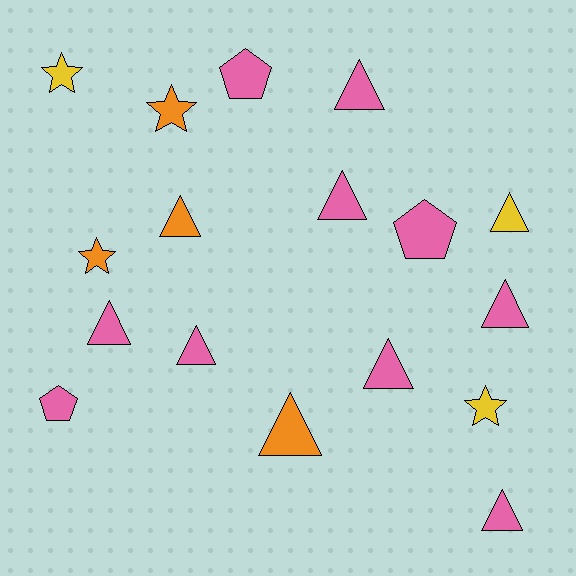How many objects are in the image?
There are 17 objects.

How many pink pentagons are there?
There are 3 pink pentagons.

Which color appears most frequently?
Pink, with 10 objects.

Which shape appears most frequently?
Triangle, with 10 objects.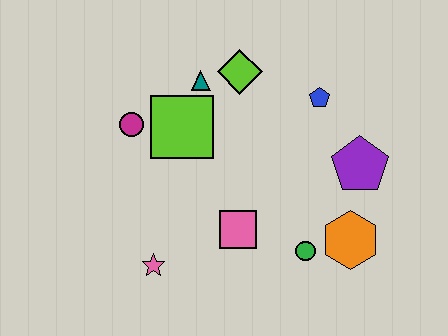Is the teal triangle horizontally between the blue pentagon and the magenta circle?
Yes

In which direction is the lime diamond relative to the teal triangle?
The lime diamond is to the right of the teal triangle.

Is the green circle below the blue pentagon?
Yes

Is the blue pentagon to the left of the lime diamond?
No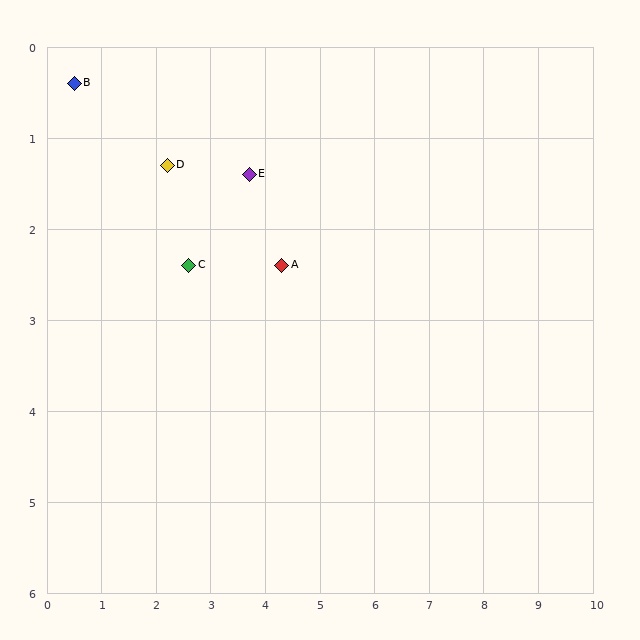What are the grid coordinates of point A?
Point A is at approximately (4.3, 2.4).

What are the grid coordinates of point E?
Point E is at approximately (3.7, 1.4).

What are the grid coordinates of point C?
Point C is at approximately (2.6, 2.4).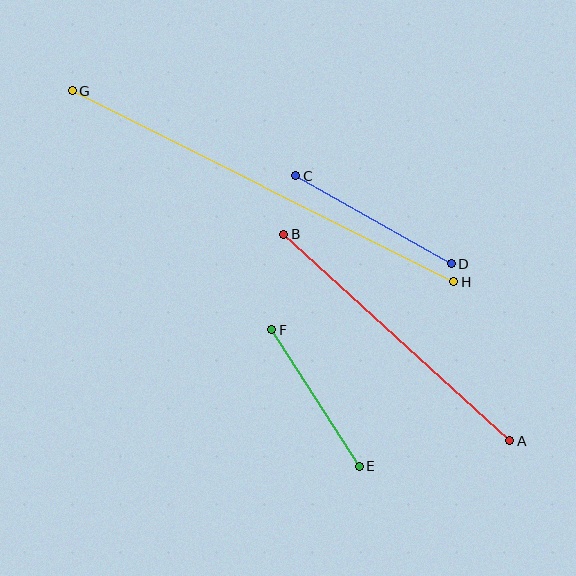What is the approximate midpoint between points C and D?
The midpoint is at approximately (373, 220) pixels.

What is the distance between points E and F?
The distance is approximately 162 pixels.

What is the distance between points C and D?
The distance is approximately 179 pixels.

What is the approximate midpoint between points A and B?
The midpoint is at approximately (397, 338) pixels.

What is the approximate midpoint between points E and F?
The midpoint is at approximately (316, 398) pixels.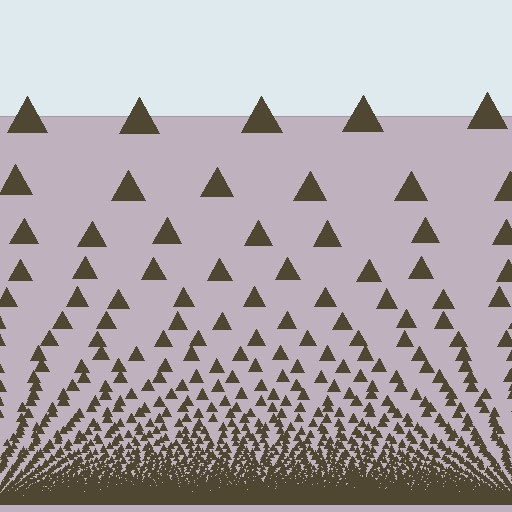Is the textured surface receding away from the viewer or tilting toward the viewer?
The surface appears to tilt toward the viewer. Texture elements get larger and sparser toward the top.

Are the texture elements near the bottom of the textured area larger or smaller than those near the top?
Smaller. The gradient is inverted — elements near the bottom are smaller and denser.